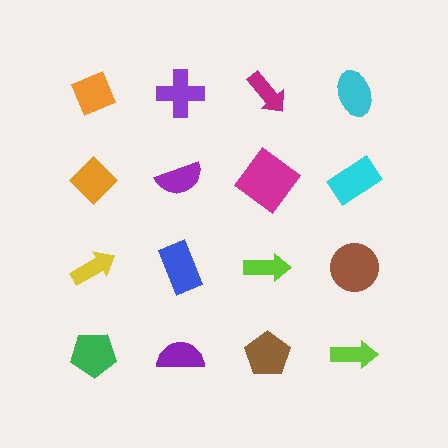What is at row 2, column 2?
A purple semicircle.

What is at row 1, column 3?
A magenta arrow.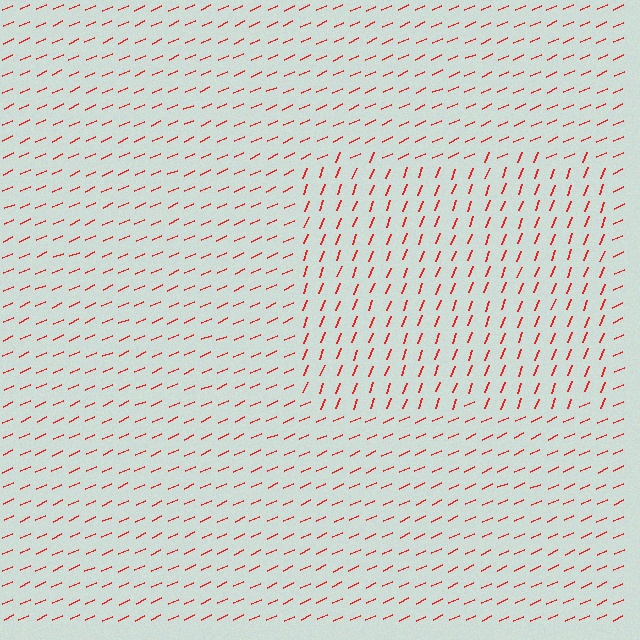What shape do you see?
I see a rectangle.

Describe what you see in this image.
The image is filled with small red line segments. A rectangle region in the image has lines oriented differently from the surrounding lines, creating a visible texture boundary.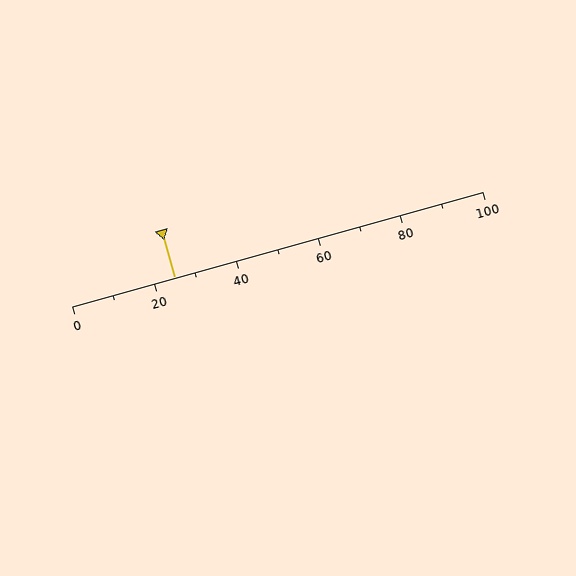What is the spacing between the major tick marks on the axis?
The major ticks are spaced 20 apart.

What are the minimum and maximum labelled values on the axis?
The axis runs from 0 to 100.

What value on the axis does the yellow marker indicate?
The marker indicates approximately 25.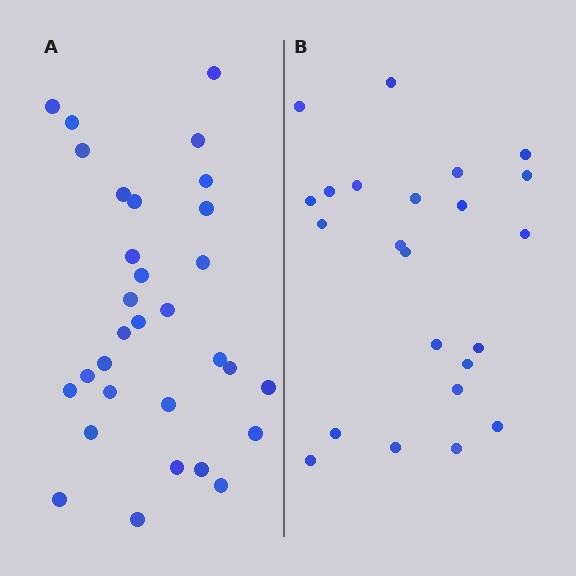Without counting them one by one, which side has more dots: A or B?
Region A (the left region) has more dots.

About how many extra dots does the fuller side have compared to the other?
Region A has roughly 8 or so more dots than region B.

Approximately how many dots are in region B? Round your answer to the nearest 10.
About 20 dots. (The exact count is 23, which rounds to 20.)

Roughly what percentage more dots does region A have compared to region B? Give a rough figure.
About 35% more.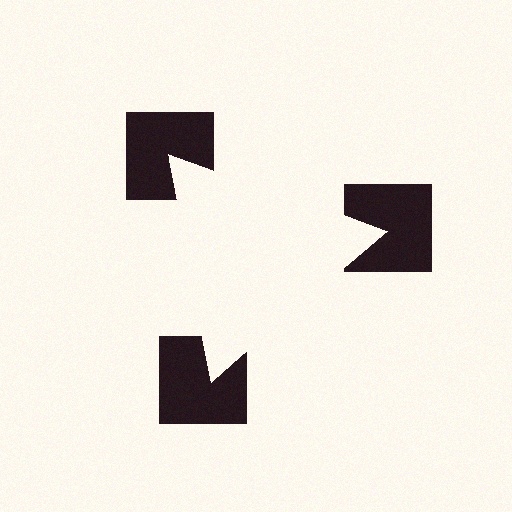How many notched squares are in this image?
There are 3 — one at each vertex of the illusory triangle.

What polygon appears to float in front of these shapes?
An illusory triangle — its edges are inferred from the aligned wedge cuts in the notched squares, not physically drawn.